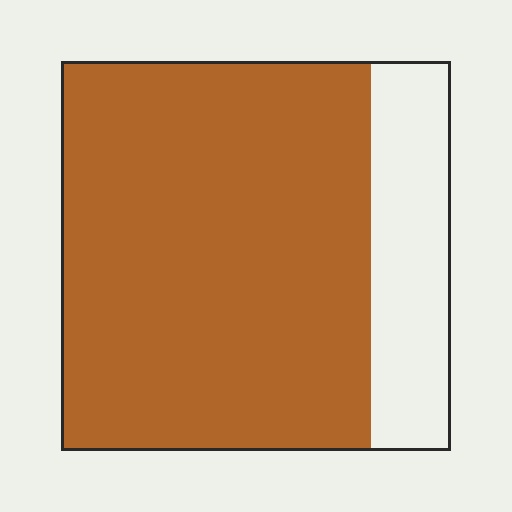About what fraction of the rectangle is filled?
About four fifths (4/5).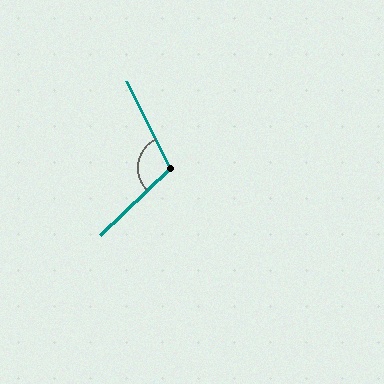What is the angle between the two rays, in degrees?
Approximately 108 degrees.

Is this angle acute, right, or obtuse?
It is obtuse.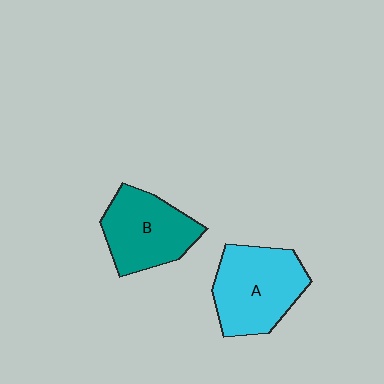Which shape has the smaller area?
Shape B (teal).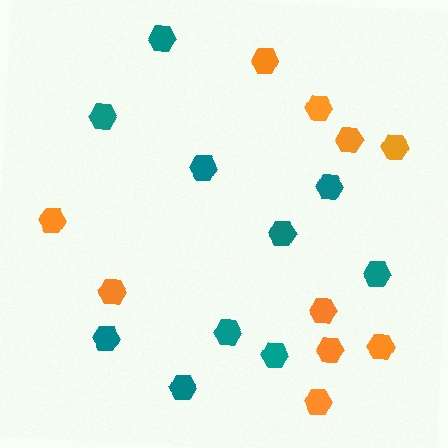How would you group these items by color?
There are 2 groups: one group of teal hexagons (10) and one group of orange hexagons (10).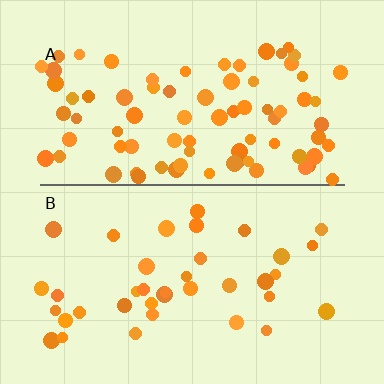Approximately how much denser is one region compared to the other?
Approximately 2.2× — region A over region B.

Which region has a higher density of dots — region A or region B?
A (the top).